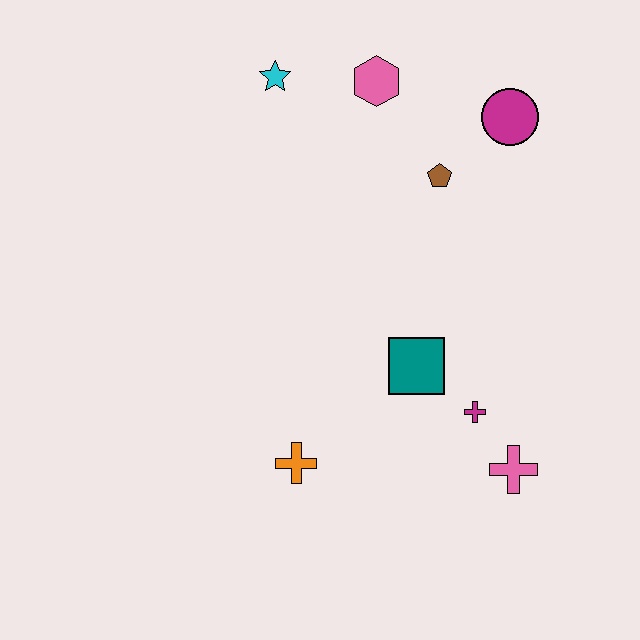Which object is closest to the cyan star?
The pink hexagon is closest to the cyan star.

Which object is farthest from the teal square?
The cyan star is farthest from the teal square.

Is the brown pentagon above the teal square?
Yes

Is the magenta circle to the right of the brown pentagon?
Yes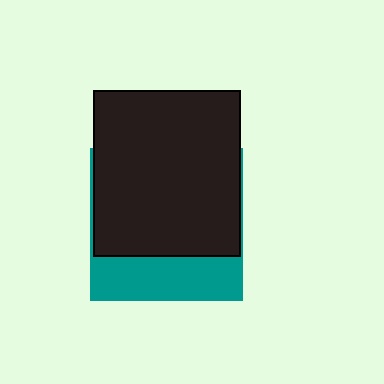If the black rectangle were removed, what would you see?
You would see the complete teal square.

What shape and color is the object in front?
The object in front is a black rectangle.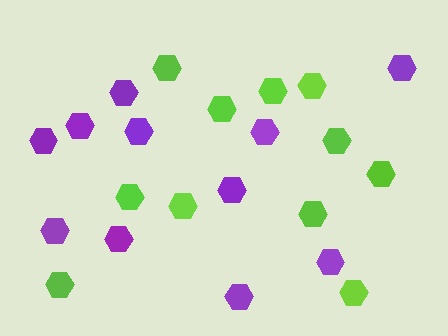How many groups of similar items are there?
There are 2 groups: one group of lime hexagons (11) and one group of purple hexagons (11).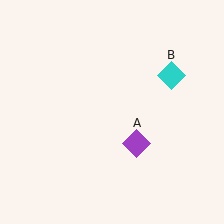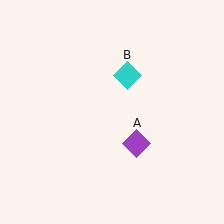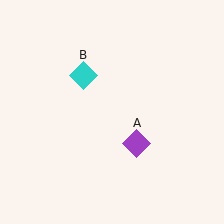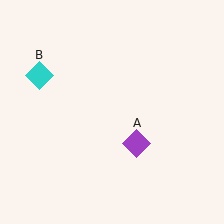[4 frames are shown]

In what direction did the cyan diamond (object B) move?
The cyan diamond (object B) moved left.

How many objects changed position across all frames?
1 object changed position: cyan diamond (object B).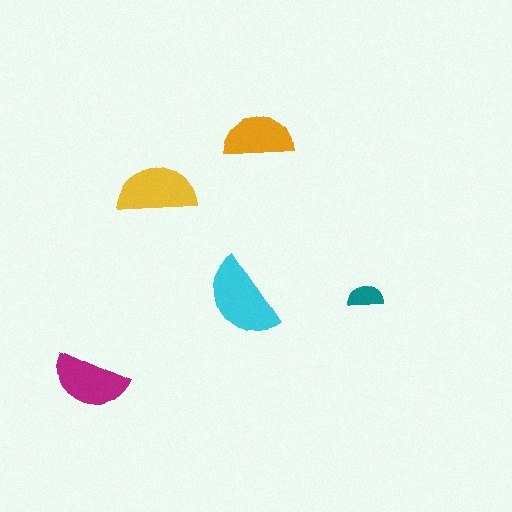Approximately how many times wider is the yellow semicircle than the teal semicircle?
About 2 times wider.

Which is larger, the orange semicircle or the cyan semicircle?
The cyan one.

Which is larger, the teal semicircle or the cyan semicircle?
The cyan one.